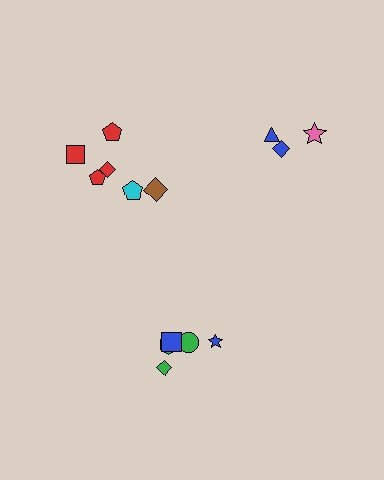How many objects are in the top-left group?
There are 6 objects.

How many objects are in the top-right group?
There are 3 objects.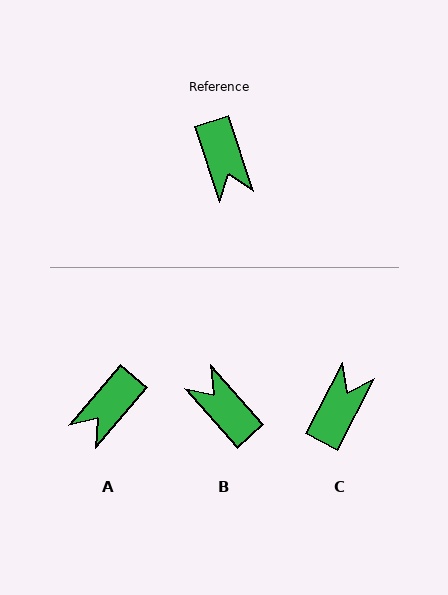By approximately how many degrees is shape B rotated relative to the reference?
Approximately 156 degrees clockwise.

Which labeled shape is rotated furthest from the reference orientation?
B, about 156 degrees away.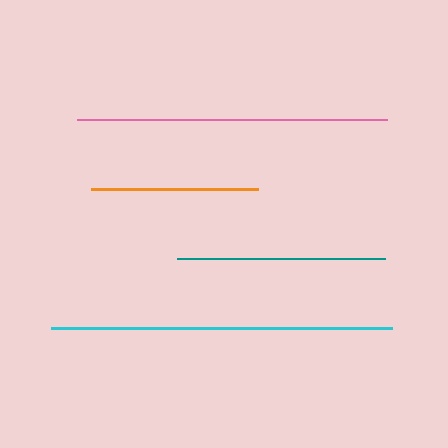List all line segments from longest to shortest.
From longest to shortest: cyan, pink, teal, orange.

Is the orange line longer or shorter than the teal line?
The teal line is longer than the orange line.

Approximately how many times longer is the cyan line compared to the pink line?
The cyan line is approximately 1.1 times the length of the pink line.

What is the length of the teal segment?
The teal segment is approximately 208 pixels long.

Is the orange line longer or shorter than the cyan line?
The cyan line is longer than the orange line.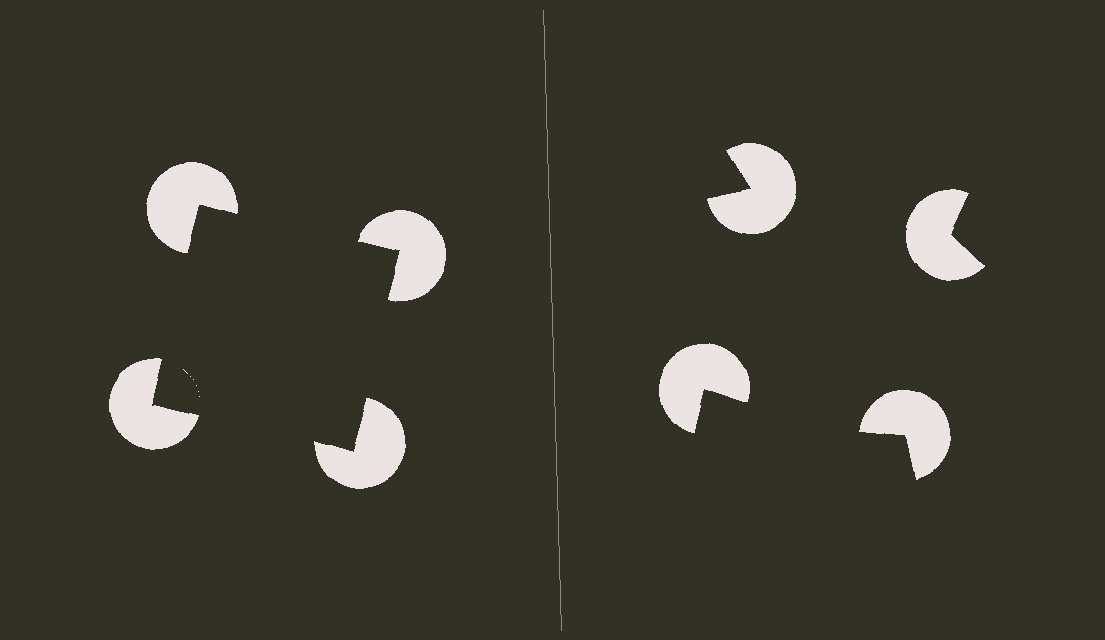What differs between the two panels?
The pac-man discs are positioned identically on both sides; only the wedge orientations differ. On the left they align to a square; on the right they are misaligned.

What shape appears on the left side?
An illusory square.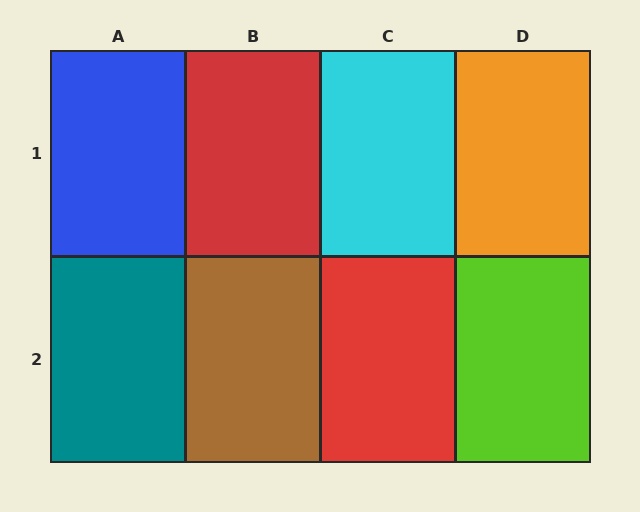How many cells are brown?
1 cell is brown.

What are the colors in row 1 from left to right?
Blue, red, cyan, orange.